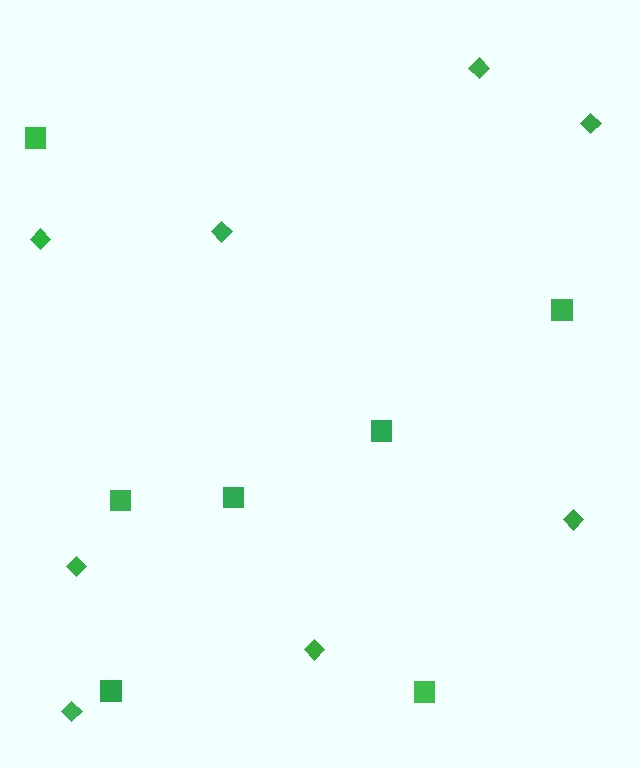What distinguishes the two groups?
There are 2 groups: one group of squares (7) and one group of diamonds (8).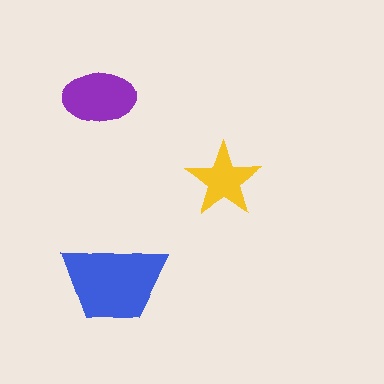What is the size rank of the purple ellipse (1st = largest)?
2nd.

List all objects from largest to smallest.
The blue trapezoid, the purple ellipse, the yellow star.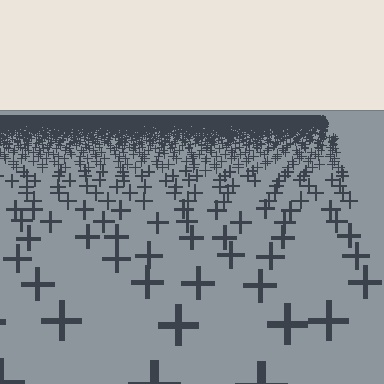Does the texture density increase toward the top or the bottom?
Density increases toward the top.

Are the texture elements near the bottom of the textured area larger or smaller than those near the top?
Larger. Near the bottom, elements are closer to the viewer and appear at a bigger on-screen size.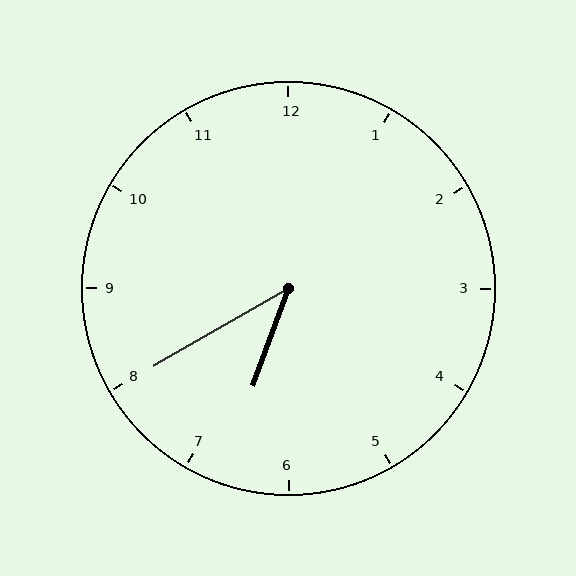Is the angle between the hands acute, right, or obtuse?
It is acute.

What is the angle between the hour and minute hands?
Approximately 40 degrees.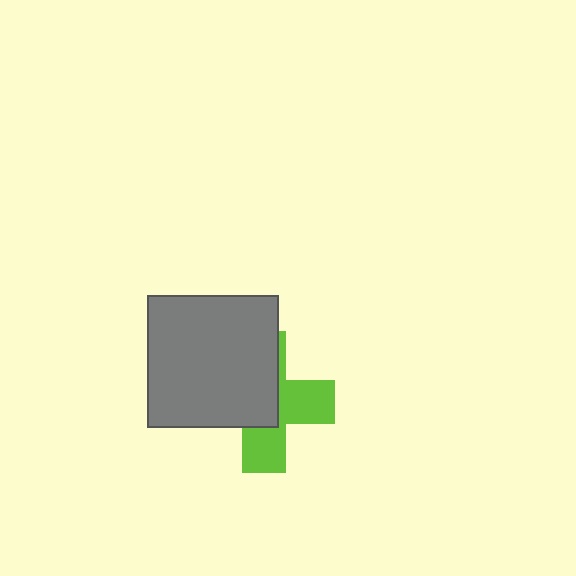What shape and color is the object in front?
The object in front is a gray square.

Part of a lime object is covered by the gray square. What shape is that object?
It is a cross.